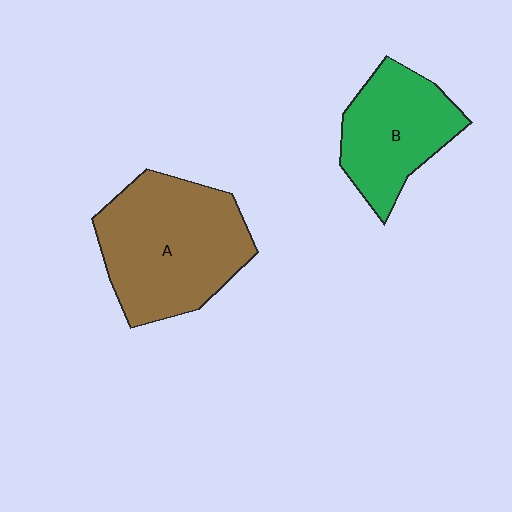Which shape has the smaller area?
Shape B (green).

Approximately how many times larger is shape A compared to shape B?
Approximately 1.5 times.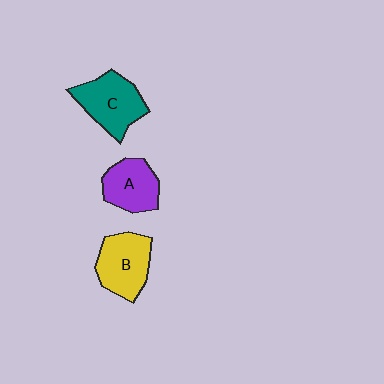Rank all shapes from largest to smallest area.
From largest to smallest: C (teal), B (yellow), A (purple).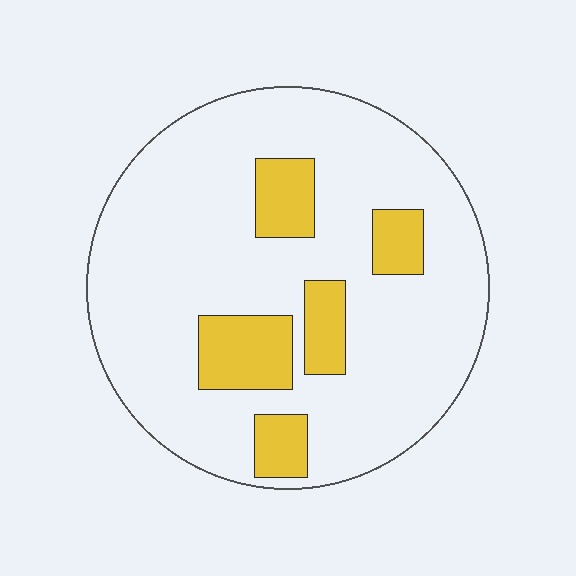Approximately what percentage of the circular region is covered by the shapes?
Approximately 20%.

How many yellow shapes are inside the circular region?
5.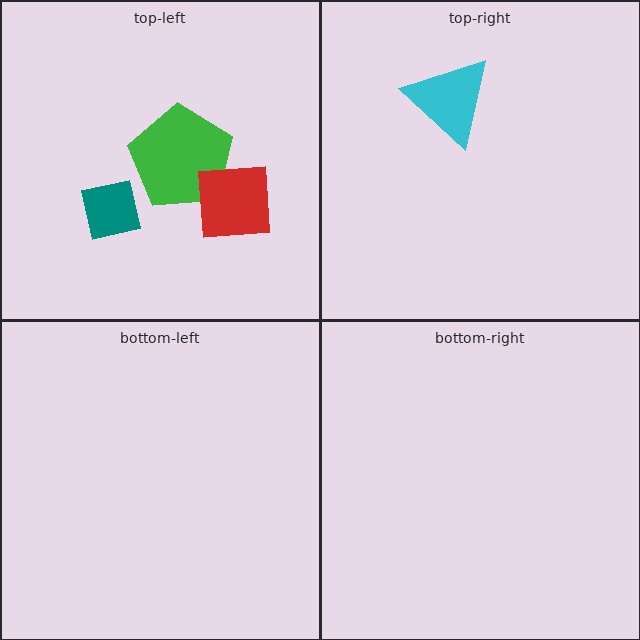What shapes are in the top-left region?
The green pentagon, the red square, the teal square.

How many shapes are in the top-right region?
1.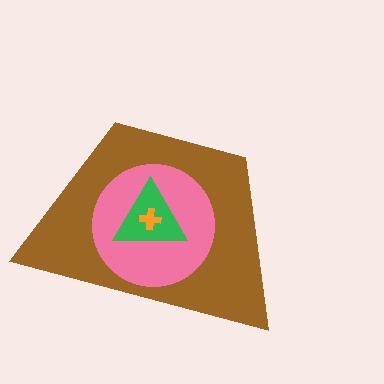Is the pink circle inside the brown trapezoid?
Yes.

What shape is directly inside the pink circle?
The green triangle.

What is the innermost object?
The orange cross.